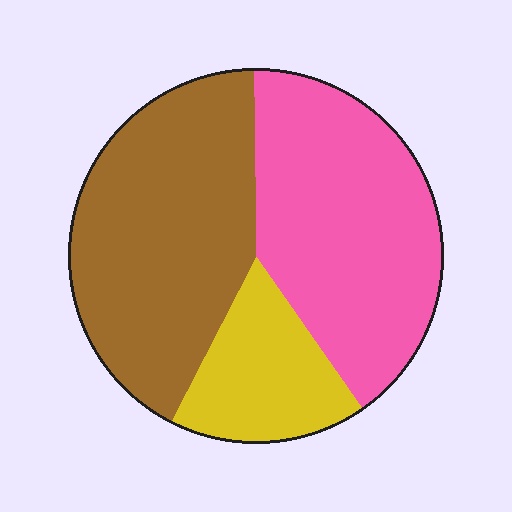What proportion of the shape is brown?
Brown covers around 40% of the shape.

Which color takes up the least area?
Yellow, at roughly 15%.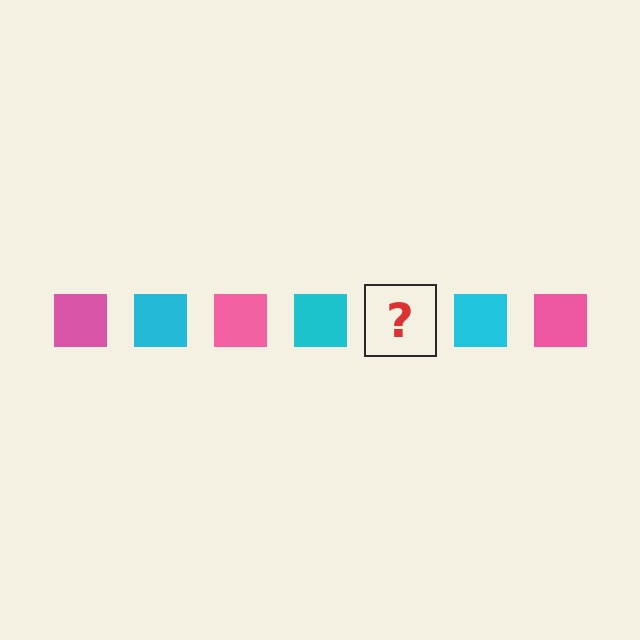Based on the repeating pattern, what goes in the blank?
The blank should be a pink square.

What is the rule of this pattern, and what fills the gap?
The rule is that the pattern cycles through pink, cyan squares. The gap should be filled with a pink square.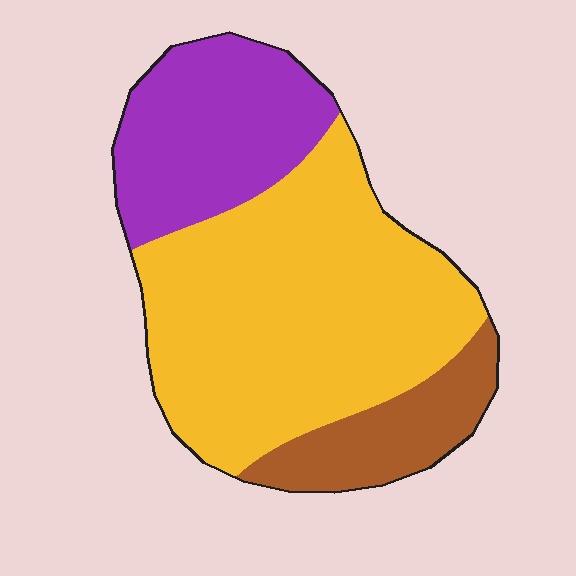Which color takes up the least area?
Brown, at roughly 15%.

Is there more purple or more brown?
Purple.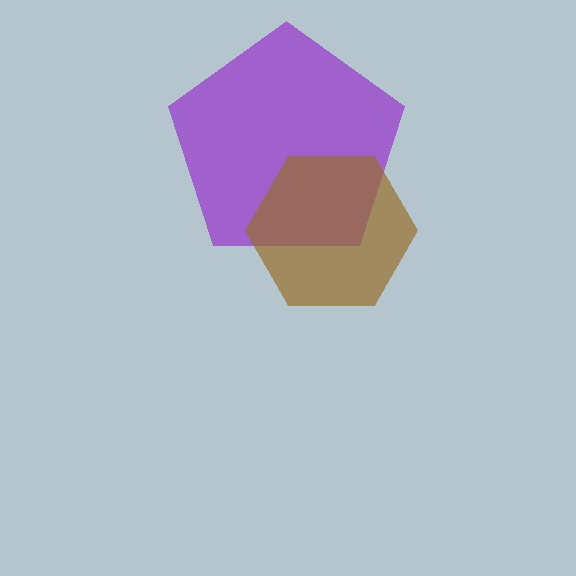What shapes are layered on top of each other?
The layered shapes are: a purple pentagon, a brown hexagon.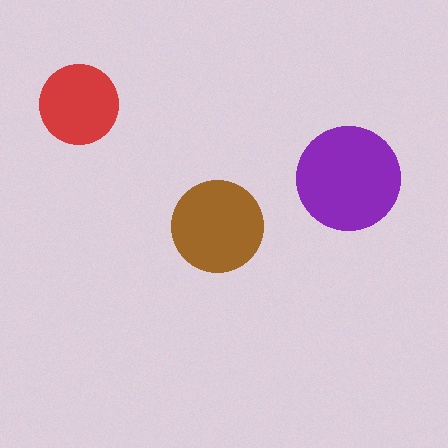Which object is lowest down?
The brown circle is bottommost.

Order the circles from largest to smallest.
the purple one, the brown one, the red one.